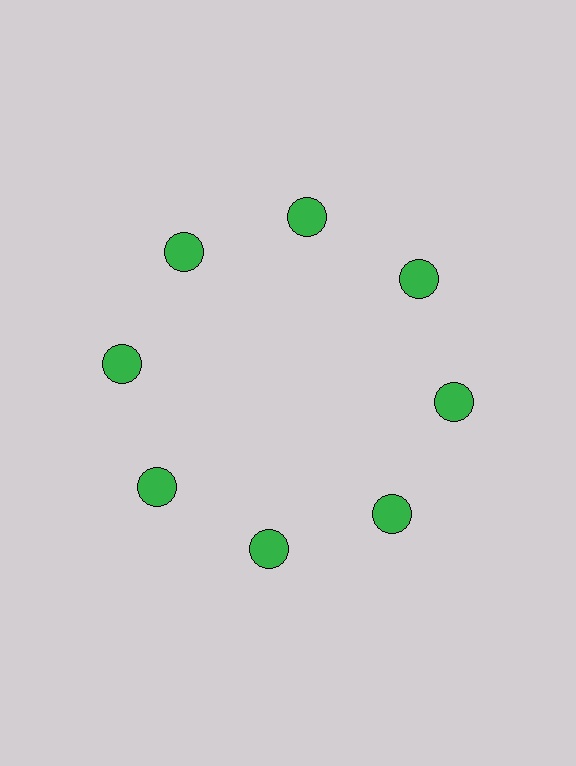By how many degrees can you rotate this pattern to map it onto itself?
The pattern maps onto itself every 45 degrees of rotation.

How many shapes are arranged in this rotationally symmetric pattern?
There are 8 shapes, arranged in 8 groups of 1.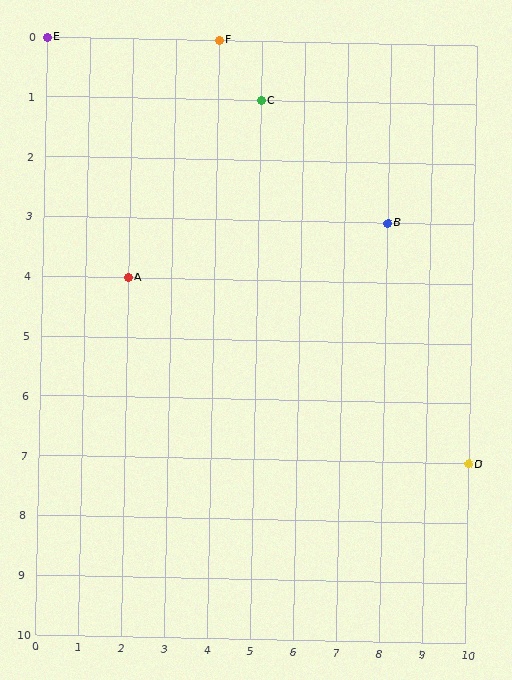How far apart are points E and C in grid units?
Points E and C are 5 columns and 1 row apart (about 5.1 grid units diagonally).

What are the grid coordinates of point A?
Point A is at grid coordinates (2, 4).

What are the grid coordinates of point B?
Point B is at grid coordinates (8, 3).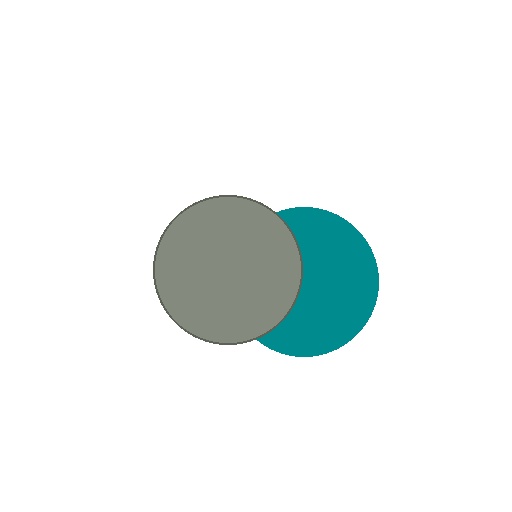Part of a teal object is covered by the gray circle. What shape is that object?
It is a circle.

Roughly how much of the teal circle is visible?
About half of it is visible (roughly 62%).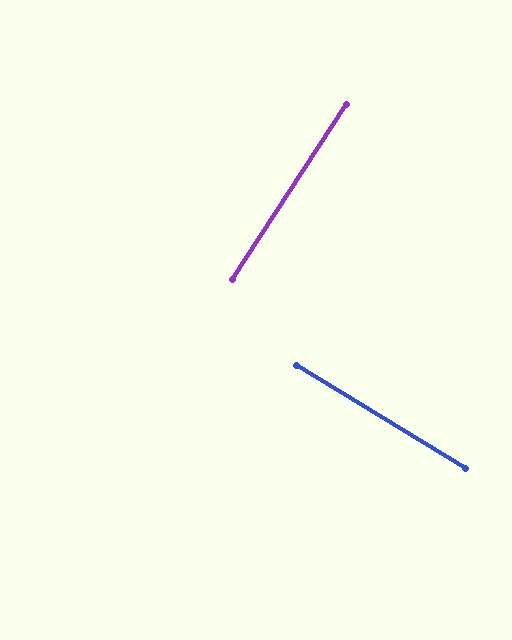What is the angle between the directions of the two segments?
Approximately 88 degrees.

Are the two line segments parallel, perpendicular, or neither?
Perpendicular — they meet at approximately 88°.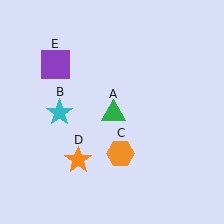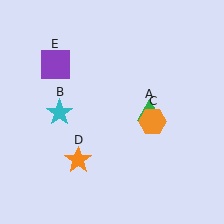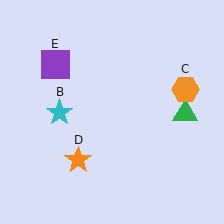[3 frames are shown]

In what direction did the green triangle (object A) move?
The green triangle (object A) moved right.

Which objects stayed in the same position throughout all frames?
Cyan star (object B) and orange star (object D) and purple square (object E) remained stationary.